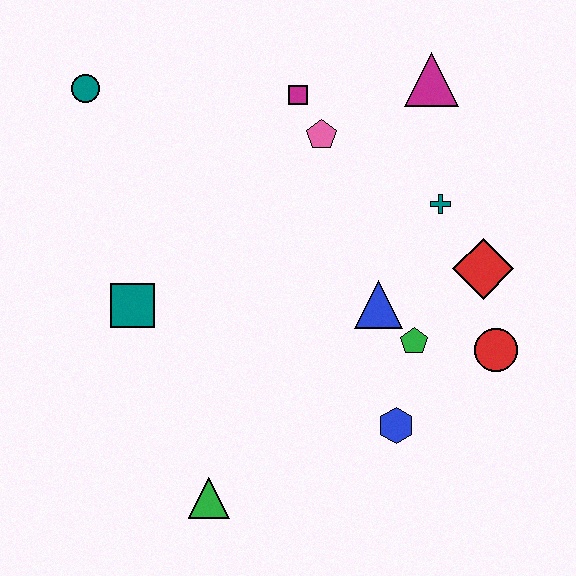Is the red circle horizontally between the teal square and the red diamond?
No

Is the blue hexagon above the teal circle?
No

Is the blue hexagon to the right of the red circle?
No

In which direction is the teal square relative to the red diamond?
The teal square is to the left of the red diamond.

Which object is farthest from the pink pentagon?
The green triangle is farthest from the pink pentagon.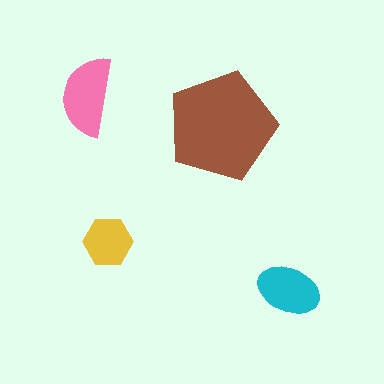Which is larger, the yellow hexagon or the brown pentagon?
The brown pentagon.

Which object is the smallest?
The yellow hexagon.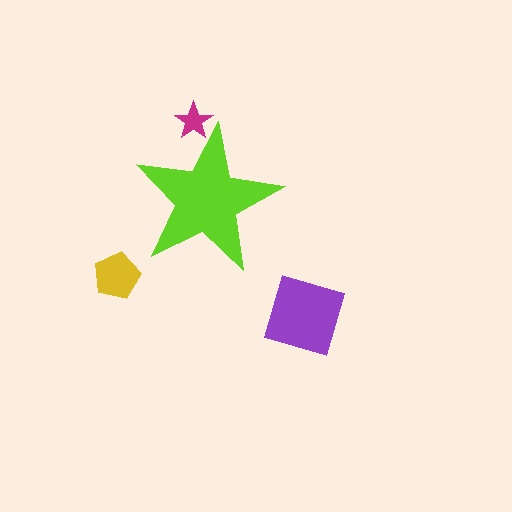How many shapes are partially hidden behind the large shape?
1 shape is partially hidden.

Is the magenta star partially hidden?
Yes, the magenta star is partially hidden behind the lime star.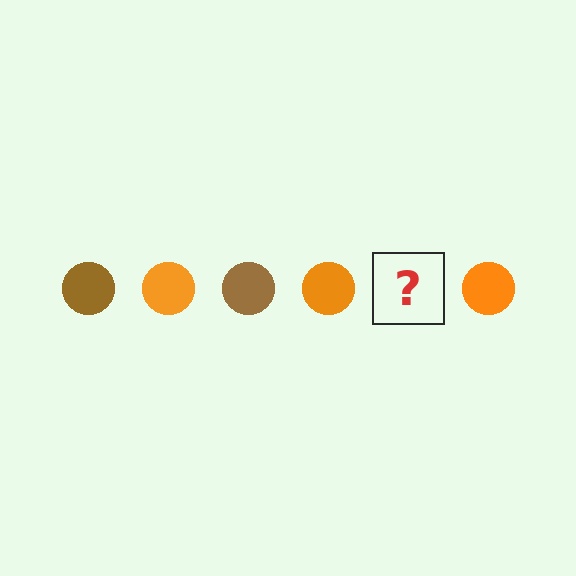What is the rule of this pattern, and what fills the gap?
The rule is that the pattern cycles through brown, orange circles. The gap should be filled with a brown circle.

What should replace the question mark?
The question mark should be replaced with a brown circle.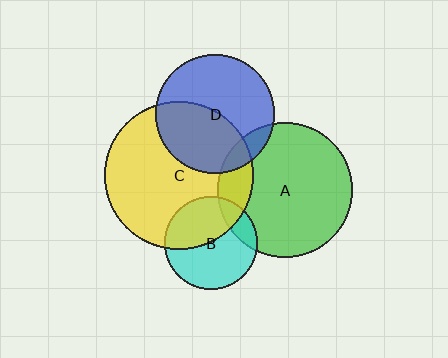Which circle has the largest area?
Circle C (yellow).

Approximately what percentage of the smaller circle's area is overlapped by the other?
Approximately 15%.